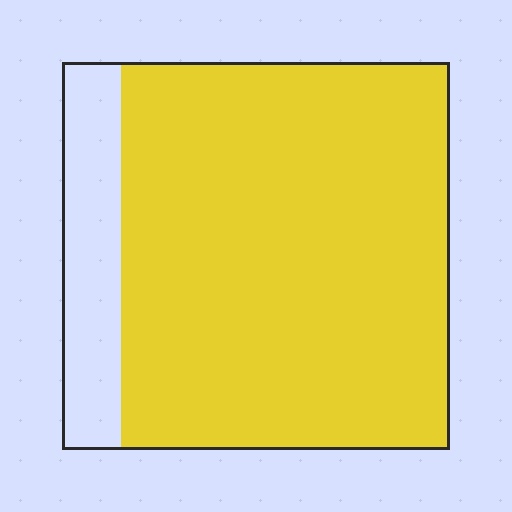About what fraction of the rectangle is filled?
About five sixths (5/6).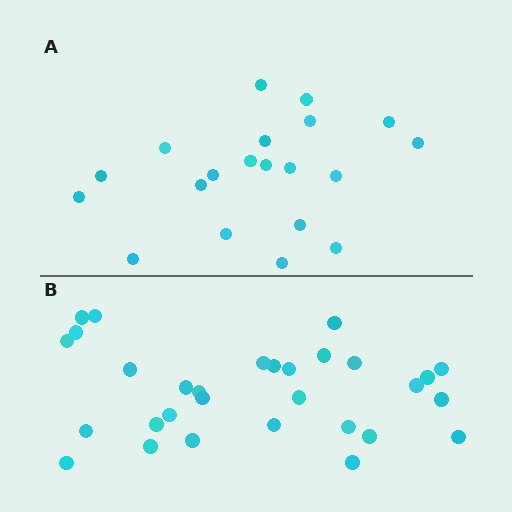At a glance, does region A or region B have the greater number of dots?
Region B (the bottom region) has more dots.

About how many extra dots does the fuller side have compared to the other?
Region B has roughly 10 or so more dots than region A.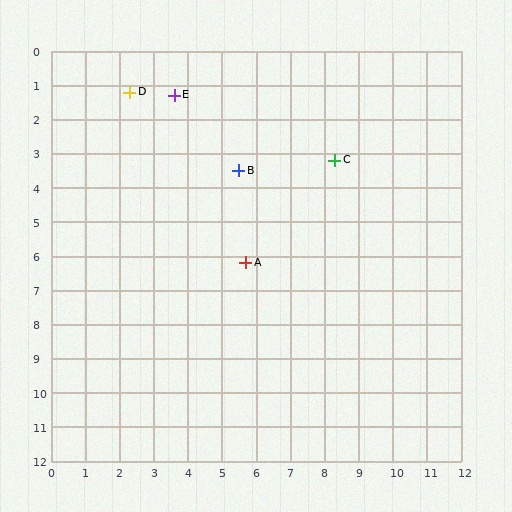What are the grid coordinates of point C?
Point C is at approximately (8.3, 3.2).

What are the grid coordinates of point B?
Point B is at approximately (5.5, 3.5).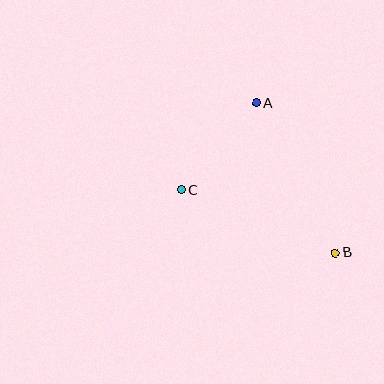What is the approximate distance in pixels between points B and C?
The distance between B and C is approximately 166 pixels.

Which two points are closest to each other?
Points A and C are closest to each other.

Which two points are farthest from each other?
Points A and B are farthest from each other.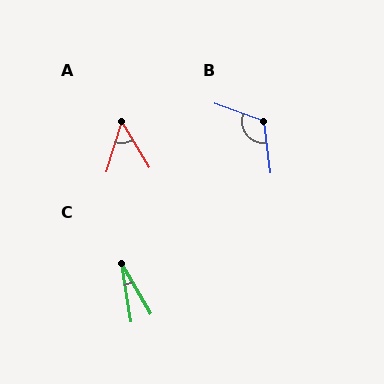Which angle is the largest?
B, at approximately 117 degrees.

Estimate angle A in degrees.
Approximately 49 degrees.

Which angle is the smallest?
C, at approximately 22 degrees.